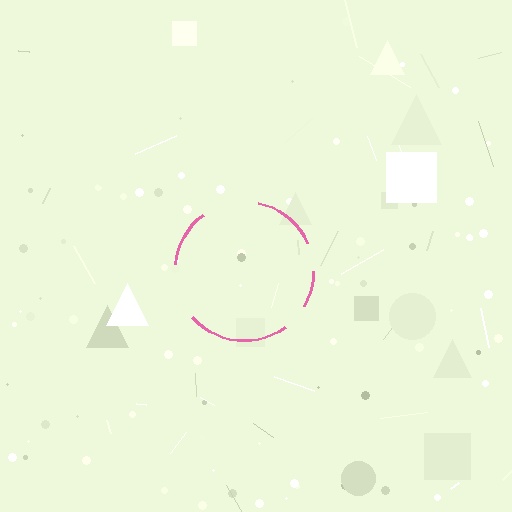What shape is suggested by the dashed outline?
The dashed outline suggests a circle.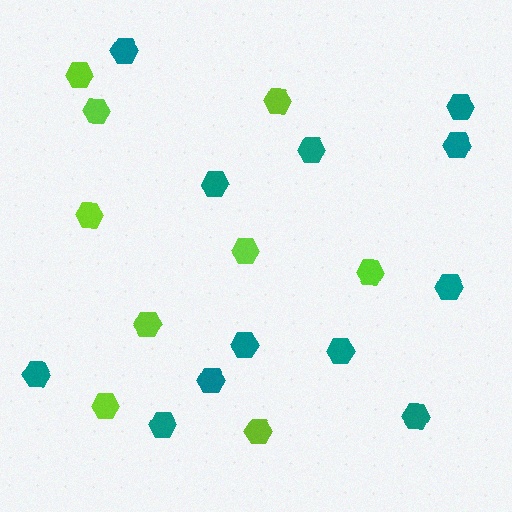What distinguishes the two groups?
There are 2 groups: one group of lime hexagons (9) and one group of teal hexagons (12).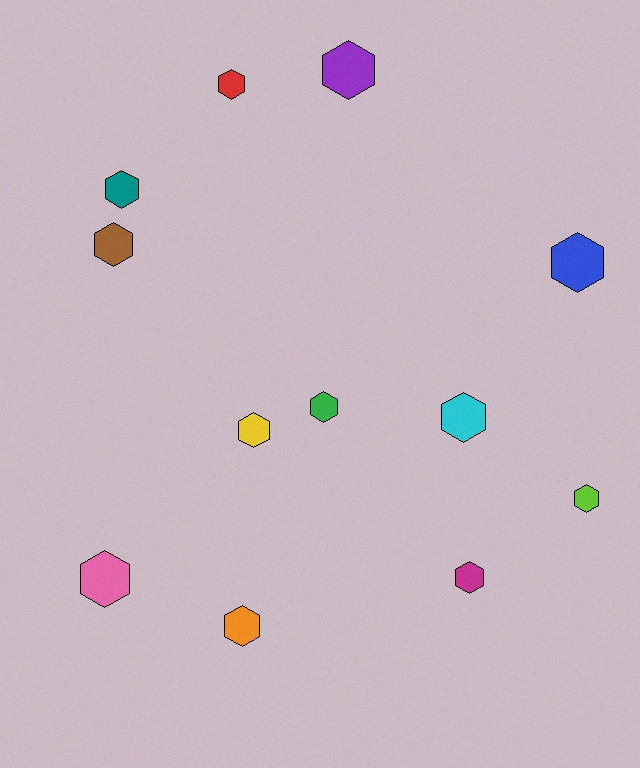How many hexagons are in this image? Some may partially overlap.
There are 12 hexagons.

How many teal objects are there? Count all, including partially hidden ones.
There is 1 teal object.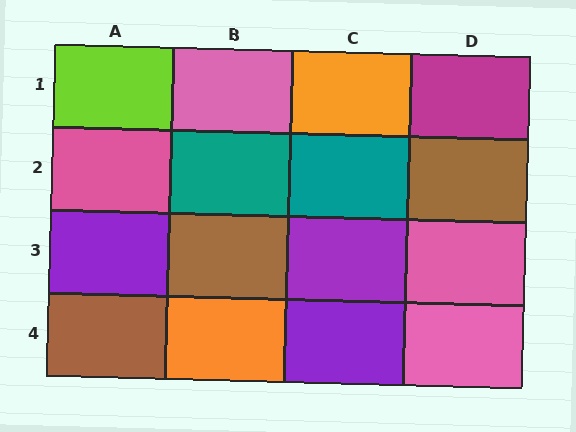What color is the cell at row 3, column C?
Purple.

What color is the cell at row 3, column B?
Brown.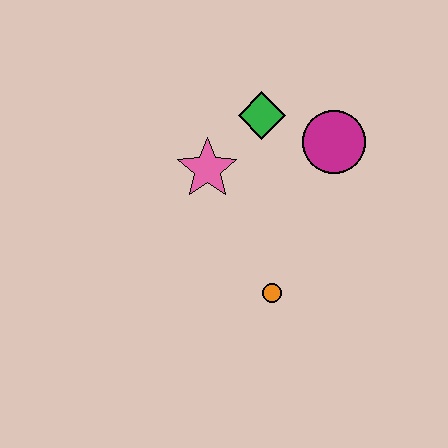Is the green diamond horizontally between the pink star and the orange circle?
Yes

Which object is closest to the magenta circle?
The green diamond is closest to the magenta circle.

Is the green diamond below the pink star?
No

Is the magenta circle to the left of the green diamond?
No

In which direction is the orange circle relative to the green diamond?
The orange circle is below the green diamond.